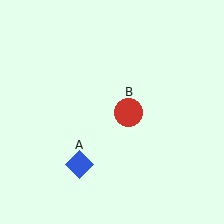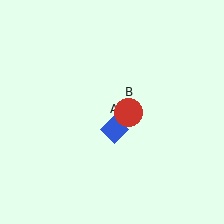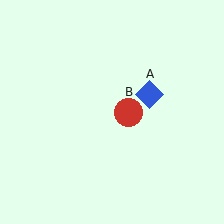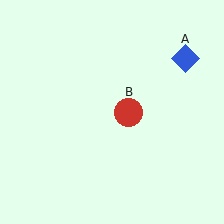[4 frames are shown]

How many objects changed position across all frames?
1 object changed position: blue diamond (object A).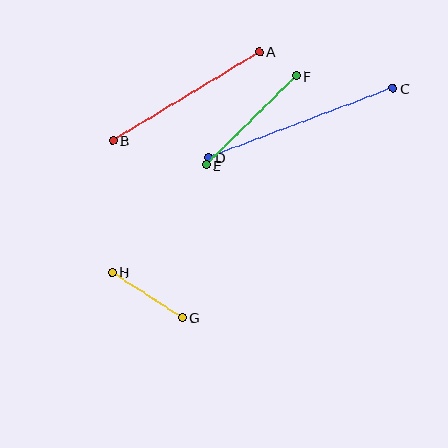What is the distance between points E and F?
The distance is approximately 127 pixels.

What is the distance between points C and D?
The distance is approximately 197 pixels.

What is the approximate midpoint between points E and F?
The midpoint is at approximately (251, 120) pixels.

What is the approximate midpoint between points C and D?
The midpoint is at approximately (301, 123) pixels.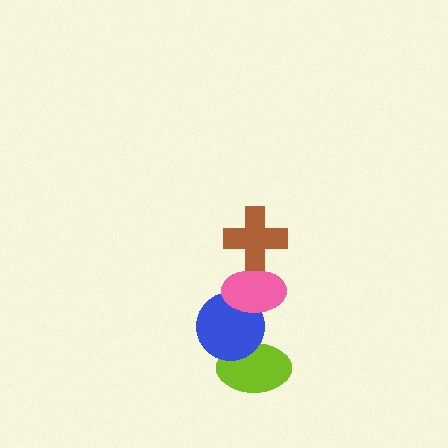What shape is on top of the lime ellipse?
The blue circle is on top of the lime ellipse.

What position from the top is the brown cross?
The brown cross is 1st from the top.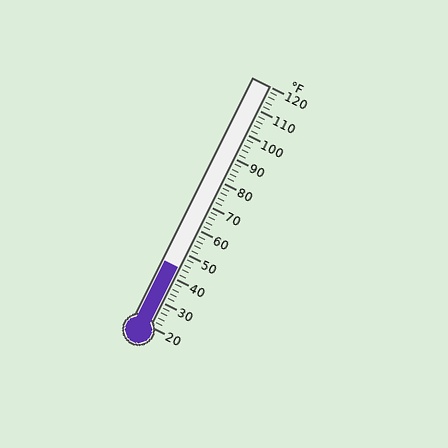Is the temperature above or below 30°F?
The temperature is above 30°F.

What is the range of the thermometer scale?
The thermometer scale ranges from 20°F to 120°F.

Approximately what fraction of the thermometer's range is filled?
The thermometer is filled to approximately 25% of its range.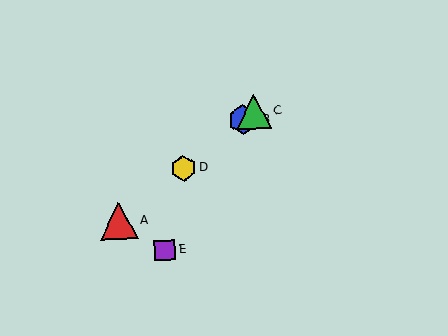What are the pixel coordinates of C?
Object C is at (254, 111).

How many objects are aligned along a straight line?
4 objects (A, B, C, D) are aligned along a straight line.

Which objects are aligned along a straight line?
Objects A, B, C, D are aligned along a straight line.